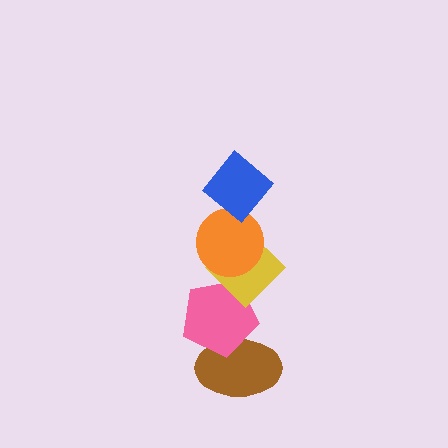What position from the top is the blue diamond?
The blue diamond is 1st from the top.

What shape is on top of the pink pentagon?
The yellow diamond is on top of the pink pentagon.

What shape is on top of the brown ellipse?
The pink pentagon is on top of the brown ellipse.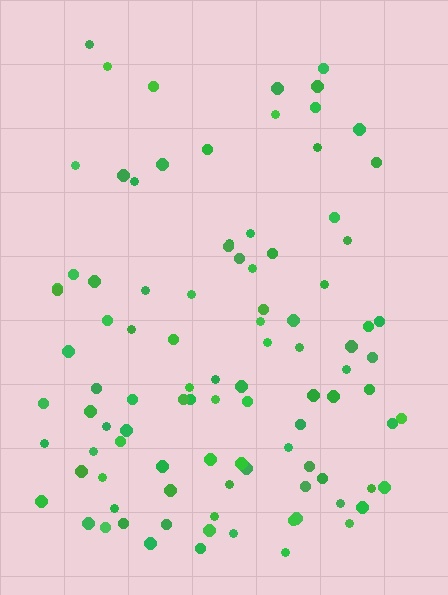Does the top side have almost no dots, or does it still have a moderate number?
Still a moderate number, just noticeably fewer than the bottom.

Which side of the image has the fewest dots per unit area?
The top.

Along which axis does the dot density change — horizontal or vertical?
Vertical.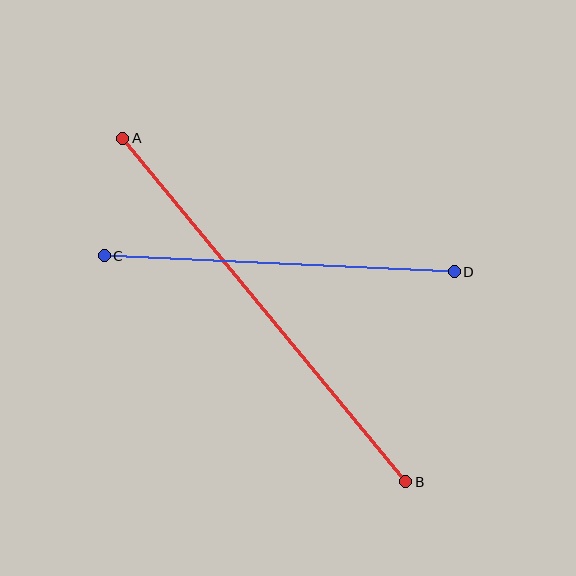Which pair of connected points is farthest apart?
Points A and B are farthest apart.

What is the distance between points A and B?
The distance is approximately 445 pixels.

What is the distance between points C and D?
The distance is approximately 351 pixels.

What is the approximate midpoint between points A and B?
The midpoint is at approximately (264, 310) pixels.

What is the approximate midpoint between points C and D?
The midpoint is at approximately (279, 264) pixels.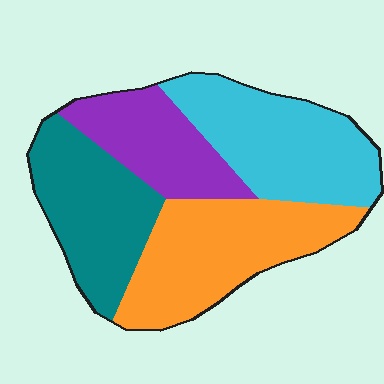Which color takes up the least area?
Purple, at roughly 20%.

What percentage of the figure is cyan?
Cyan takes up about one quarter (1/4) of the figure.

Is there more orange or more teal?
Orange.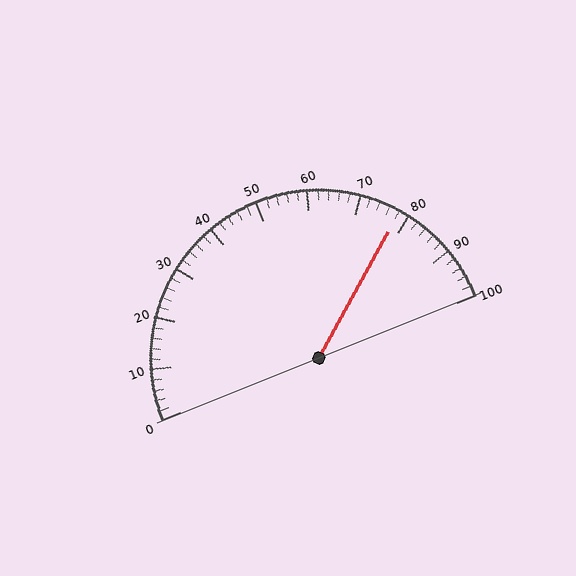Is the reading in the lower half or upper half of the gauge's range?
The reading is in the upper half of the range (0 to 100).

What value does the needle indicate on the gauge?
The needle indicates approximately 78.